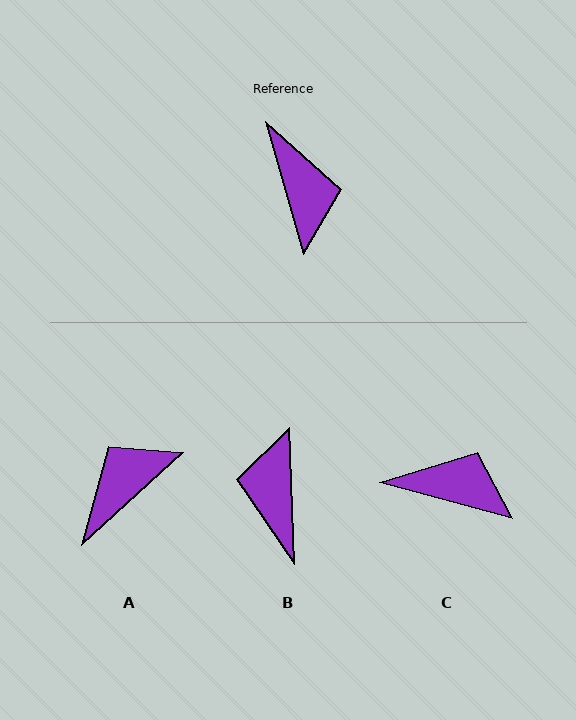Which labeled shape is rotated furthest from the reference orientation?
B, about 166 degrees away.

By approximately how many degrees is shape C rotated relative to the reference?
Approximately 59 degrees counter-clockwise.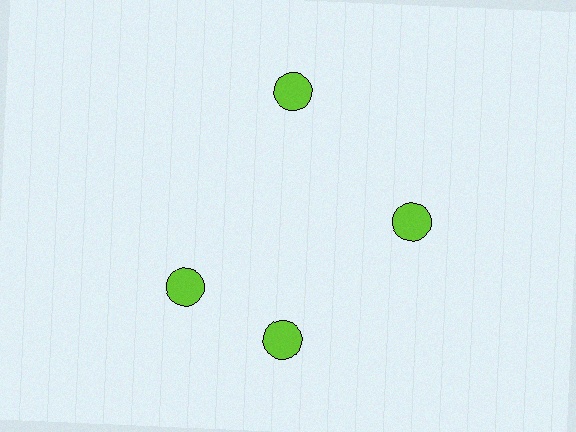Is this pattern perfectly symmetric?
No. The 4 lime circles are arranged in a ring, but one element near the 9 o'clock position is rotated out of alignment along the ring, breaking the 4-fold rotational symmetry.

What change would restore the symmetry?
The symmetry would be restored by rotating it back into even spacing with its neighbors so that all 4 circles sit at equal angles and equal distance from the center.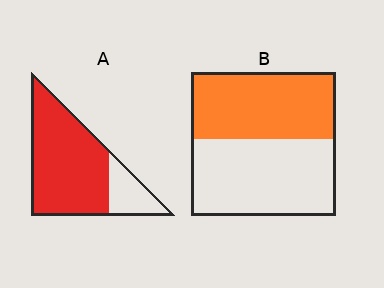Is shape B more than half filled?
Roughly half.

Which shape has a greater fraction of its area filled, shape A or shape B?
Shape A.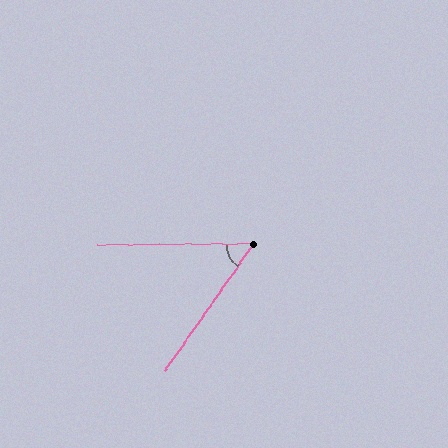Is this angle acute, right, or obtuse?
It is acute.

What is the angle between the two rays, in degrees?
Approximately 54 degrees.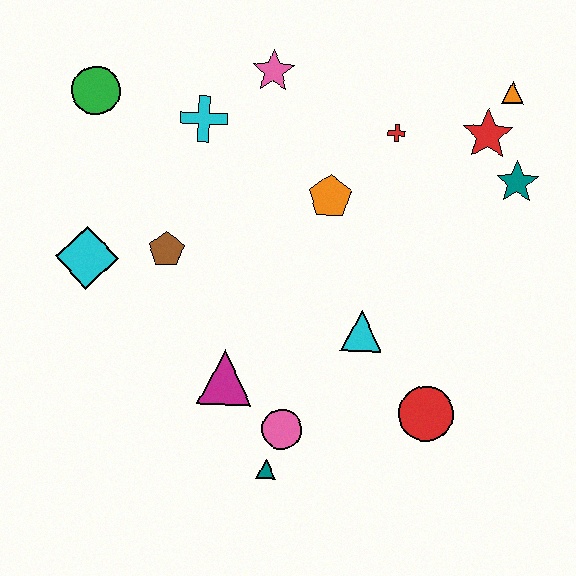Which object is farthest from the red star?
The cyan diamond is farthest from the red star.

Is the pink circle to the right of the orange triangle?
No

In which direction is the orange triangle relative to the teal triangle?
The orange triangle is above the teal triangle.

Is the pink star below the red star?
No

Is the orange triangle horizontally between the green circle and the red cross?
No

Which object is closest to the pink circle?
The teal triangle is closest to the pink circle.